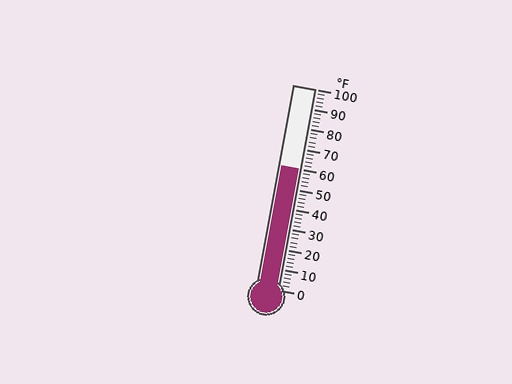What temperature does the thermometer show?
The thermometer shows approximately 60°F.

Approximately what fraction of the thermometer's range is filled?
The thermometer is filled to approximately 60% of its range.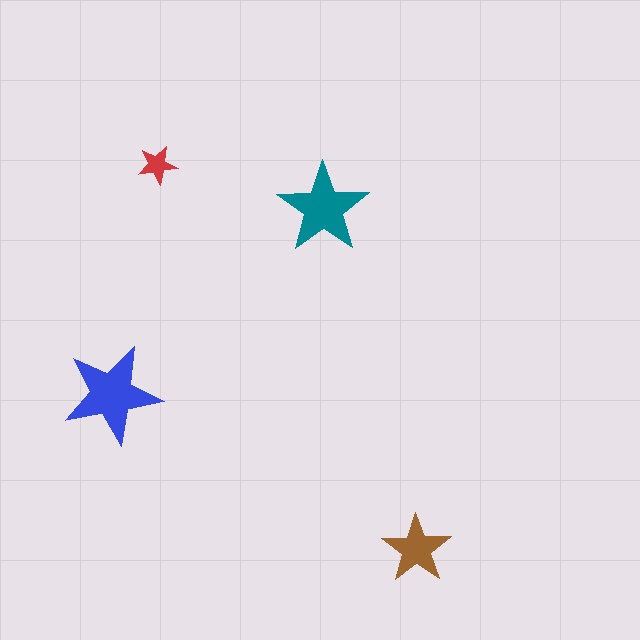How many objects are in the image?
There are 4 objects in the image.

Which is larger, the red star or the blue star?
The blue one.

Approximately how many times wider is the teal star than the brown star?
About 1.5 times wider.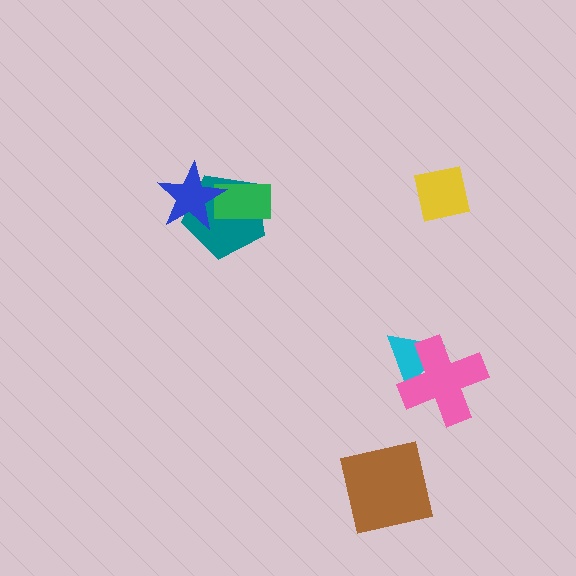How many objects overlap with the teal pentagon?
2 objects overlap with the teal pentagon.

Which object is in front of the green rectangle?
The blue star is in front of the green rectangle.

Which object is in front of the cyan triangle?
The pink cross is in front of the cyan triangle.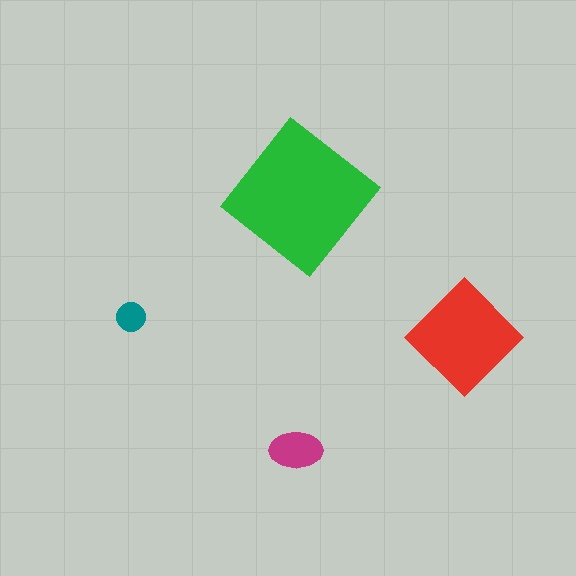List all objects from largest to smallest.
The green diamond, the red diamond, the magenta ellipse, the teal circle.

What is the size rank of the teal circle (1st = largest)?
4th.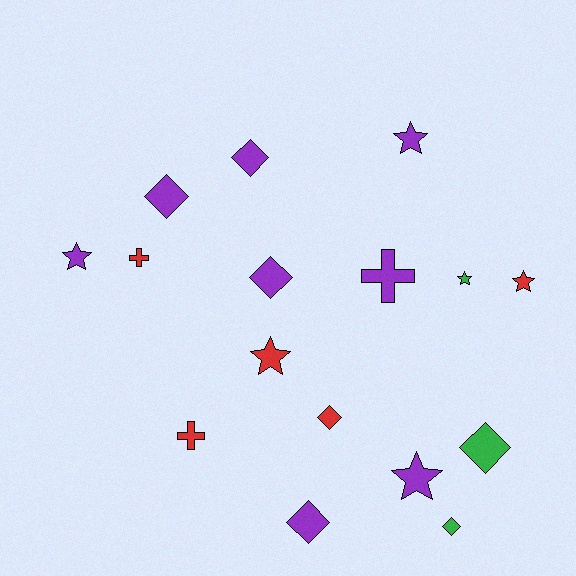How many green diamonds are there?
There are 2 green diamonds.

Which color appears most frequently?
Purple, with 8 objects.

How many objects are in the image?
There are 16 objects.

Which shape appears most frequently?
Diamond, with 7 objects.